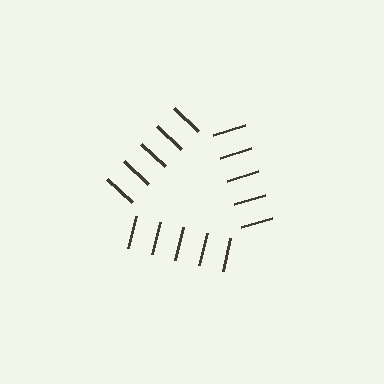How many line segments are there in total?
15 — 5 along each of the 3 edges.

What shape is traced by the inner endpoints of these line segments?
An illusory triangle — the line segments terminate on its edges but no continuous stroke is drawn.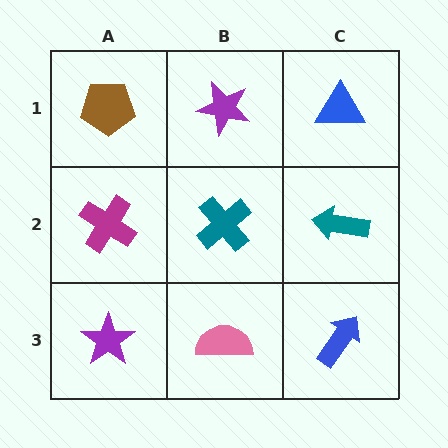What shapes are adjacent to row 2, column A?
A brown pentagon (row 1, column A), a purple star (row 3, column A), a teal cross (row 2, column B).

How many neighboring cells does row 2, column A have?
3.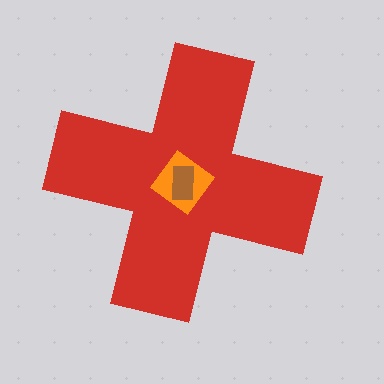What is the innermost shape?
The brown rectangle.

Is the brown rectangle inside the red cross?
Yes.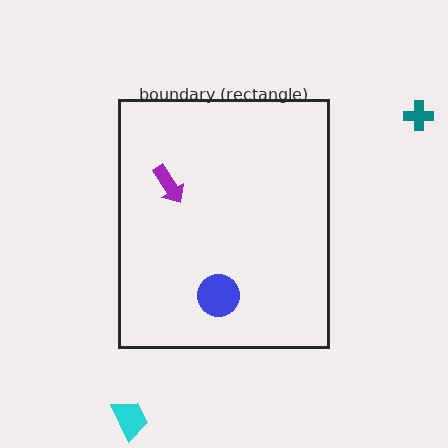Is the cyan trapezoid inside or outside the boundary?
Outside.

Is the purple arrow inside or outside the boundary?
Inside.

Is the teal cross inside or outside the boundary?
Outside.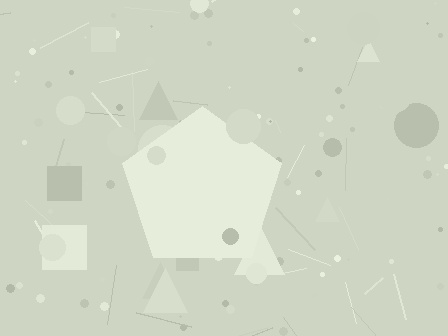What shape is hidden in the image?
A pentagon is hidden in the image.